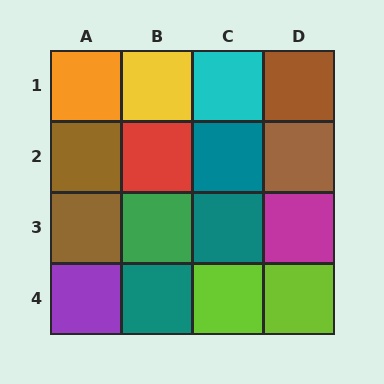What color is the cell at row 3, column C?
Teal.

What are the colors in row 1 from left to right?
Orange, yellow, cyan, brown.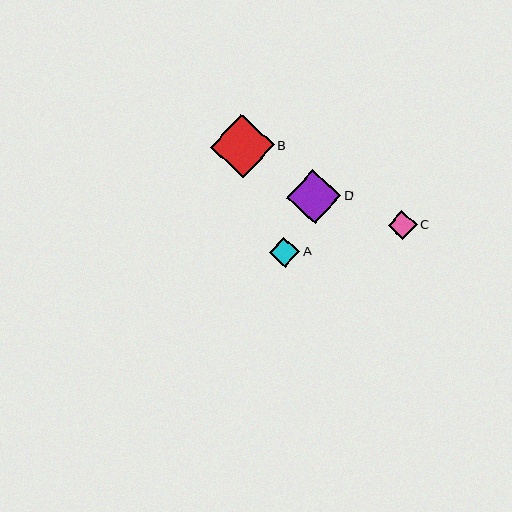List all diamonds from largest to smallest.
From largest to smallest: B, D, A, C.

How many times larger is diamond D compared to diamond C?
Diamond D is approximately 1.9 times the size of diamond C.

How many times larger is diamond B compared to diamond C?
Diamond B is approximately 2.2 times the size of diamond C.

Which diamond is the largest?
Diamond B is the largest with a size of approximately 64 pixels.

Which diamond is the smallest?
Diamond C is the smallest with a size of approximately 29 pixels.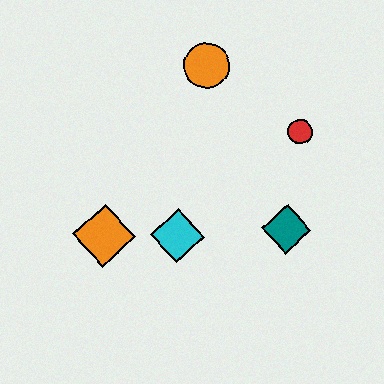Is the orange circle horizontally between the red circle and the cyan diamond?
Yes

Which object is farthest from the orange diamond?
The red circle is farthest from the orange diamond.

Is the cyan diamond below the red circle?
Yes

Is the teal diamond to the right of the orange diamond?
Yes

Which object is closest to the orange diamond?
The cyan diamond is closest to the orange diamond.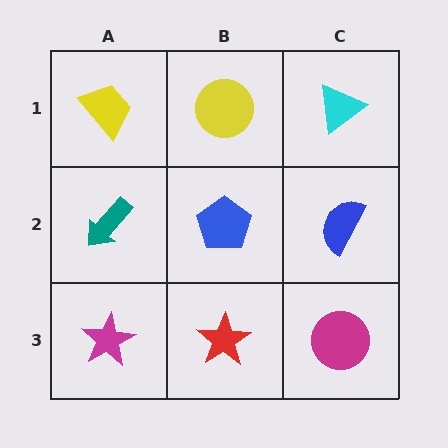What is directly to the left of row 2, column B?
A teal arrow.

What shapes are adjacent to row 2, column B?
A yellow circle (row 1, column B), a red star (row 3, column B), a teal arrow (row 2, column A), a blue semicircle (row 2, column C).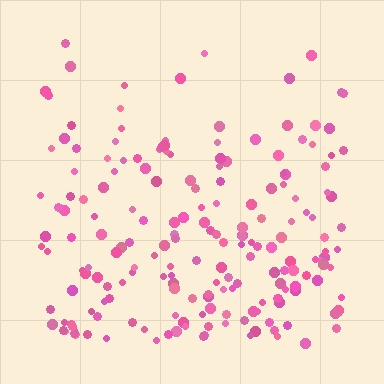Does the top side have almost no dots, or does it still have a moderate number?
Still a moderate number, just noticeably fewer than the bottom.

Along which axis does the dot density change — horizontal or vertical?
Vertical.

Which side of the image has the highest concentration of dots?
The bottom.